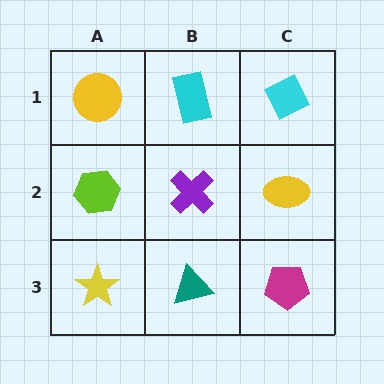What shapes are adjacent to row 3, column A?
A lime hexagon (row 2, column A), a teal triangle (row 3, column B).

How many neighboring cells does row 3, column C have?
2.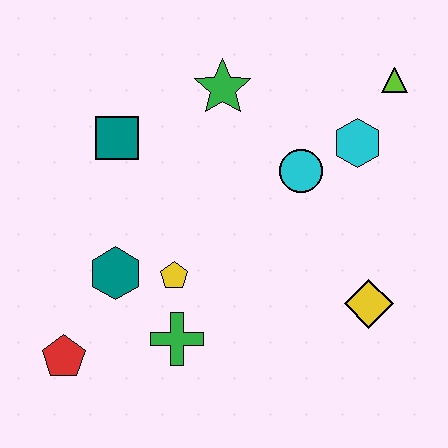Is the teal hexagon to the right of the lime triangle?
No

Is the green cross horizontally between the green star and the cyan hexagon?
No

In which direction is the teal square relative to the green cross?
The teal square is above the green cross.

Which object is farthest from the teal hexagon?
The lime triangle is farthest from the teal hexagon.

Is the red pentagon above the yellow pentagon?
No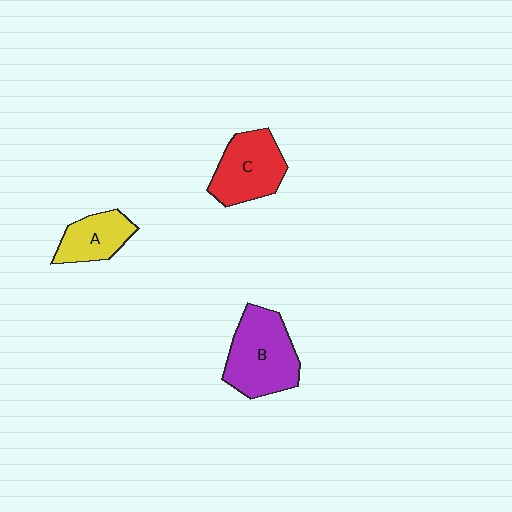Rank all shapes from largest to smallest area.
From largest to smallest: B (purple), C (red), A (yellow).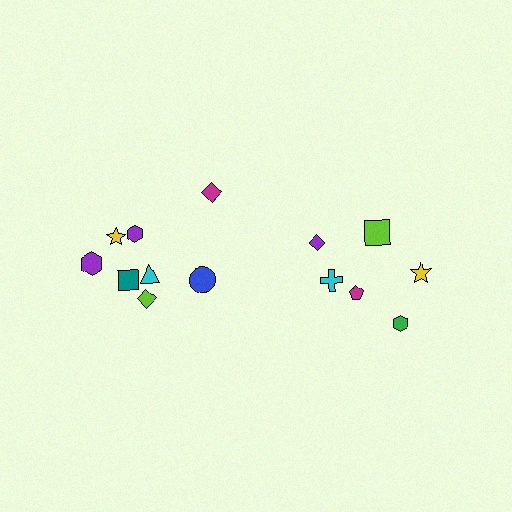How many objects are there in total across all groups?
There are 14 objects.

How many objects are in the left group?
There are 8 objects.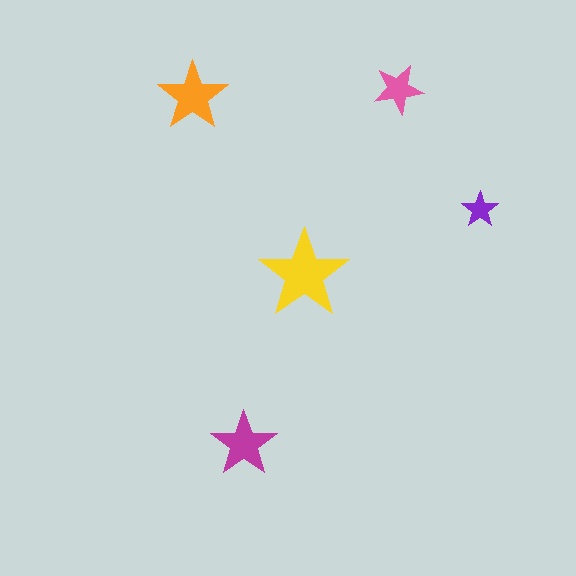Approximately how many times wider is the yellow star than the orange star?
About 1.5 times wider.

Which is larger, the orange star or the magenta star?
The orange one.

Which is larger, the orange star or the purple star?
The orange one.